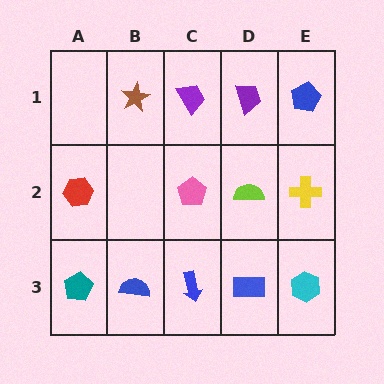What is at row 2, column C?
A pink pentagon.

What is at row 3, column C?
A blue arrow.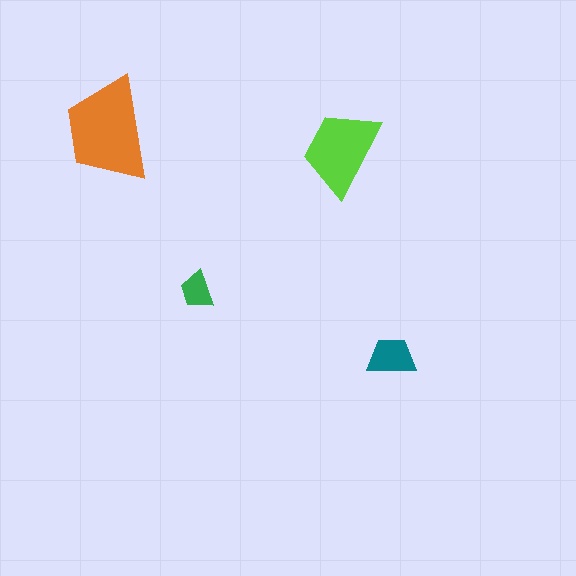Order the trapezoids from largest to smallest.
the orange one, the lime one, the teal one, the green one.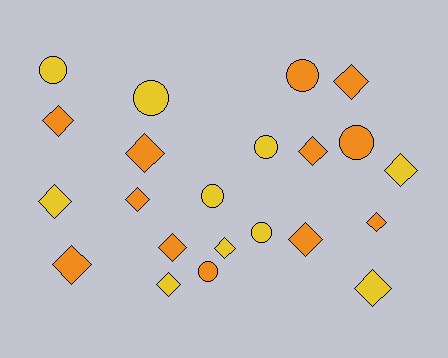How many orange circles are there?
There are 3 orange circles.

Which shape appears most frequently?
Diamond, with 14 objects.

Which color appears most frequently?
Orange, with 12 objects.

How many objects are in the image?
There are 22 objects.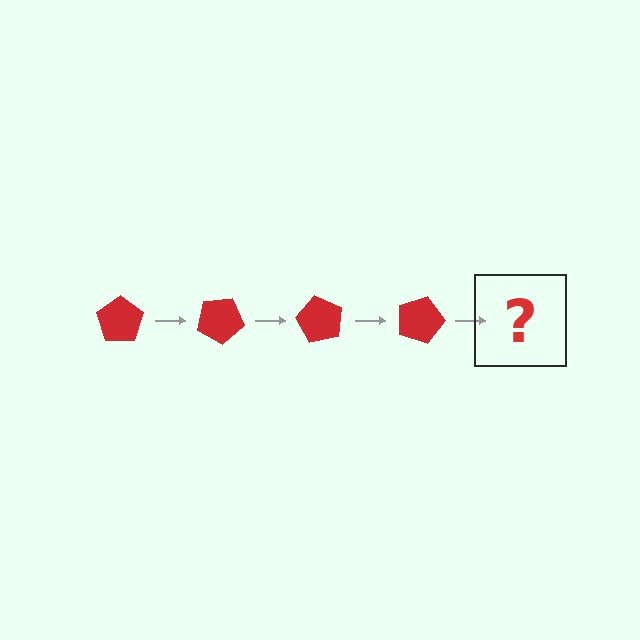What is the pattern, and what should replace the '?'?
The pattern is that the pentagon rotates 30 degrees each step. The '?' should be a red pentagon rotated 120 degrees.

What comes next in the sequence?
The next element should be a red pentagon rotated 120 degrees.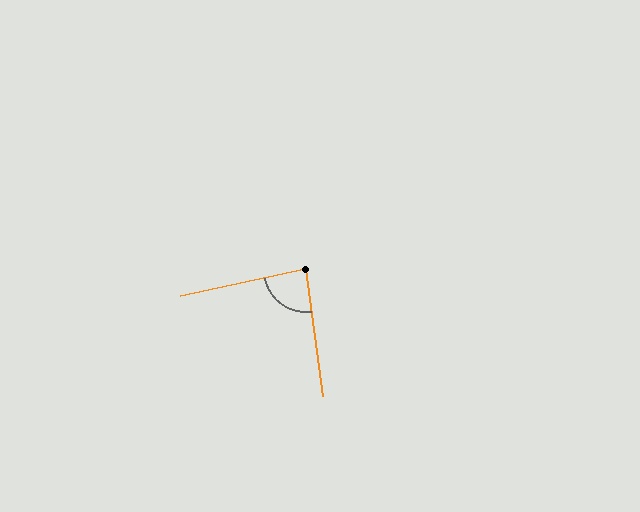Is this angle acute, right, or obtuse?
It is approximately a right angle.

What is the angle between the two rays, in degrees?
Approximately 85 degrees.